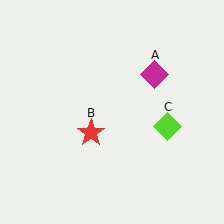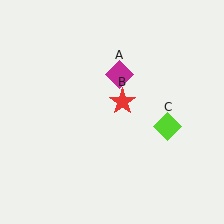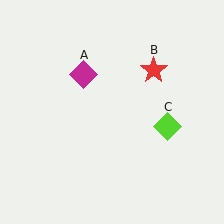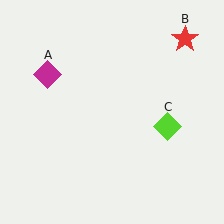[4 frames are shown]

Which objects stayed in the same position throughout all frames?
Lime diamond (object C) remained stationary.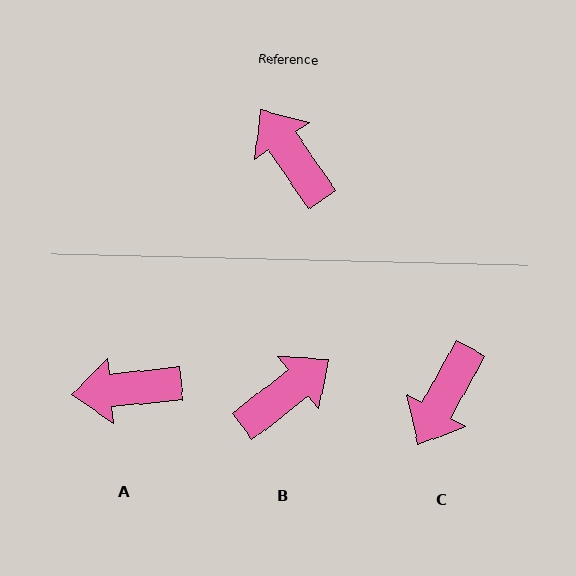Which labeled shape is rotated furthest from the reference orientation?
C, about 117 degrees away.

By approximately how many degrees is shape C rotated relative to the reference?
Approximately 117 degrees counter-clockwise.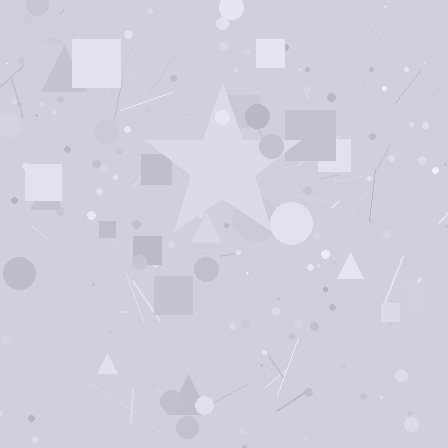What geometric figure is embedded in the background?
A star is embedded in the background.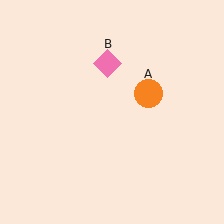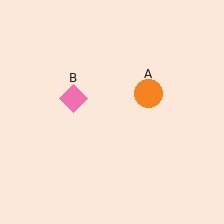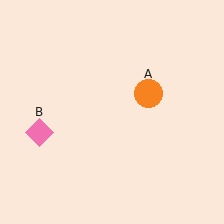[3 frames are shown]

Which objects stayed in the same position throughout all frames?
Orange circle (object A) remained stationary.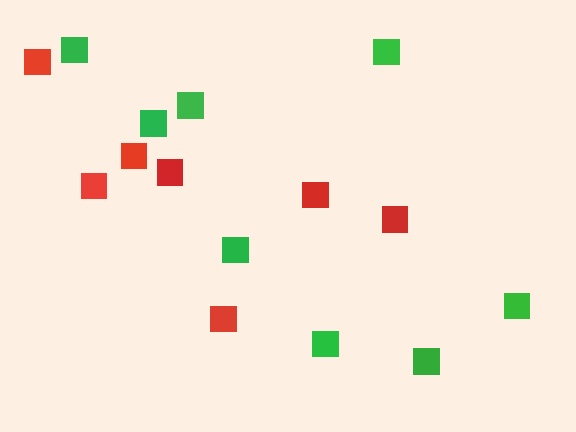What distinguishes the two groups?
There are 2 groups: one group of green squares (8) and one group of red squares (7).